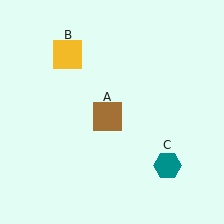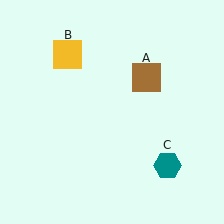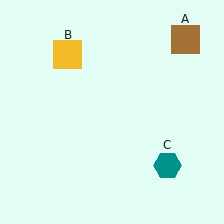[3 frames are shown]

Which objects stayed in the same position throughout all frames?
Yellow square (object B) and teal hexagon (object C) remained stationary.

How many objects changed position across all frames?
1 object changed position: brown square (object A).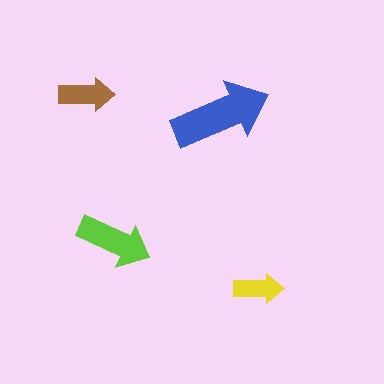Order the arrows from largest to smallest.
the blue one, the lime one, the brown one, the yellow one.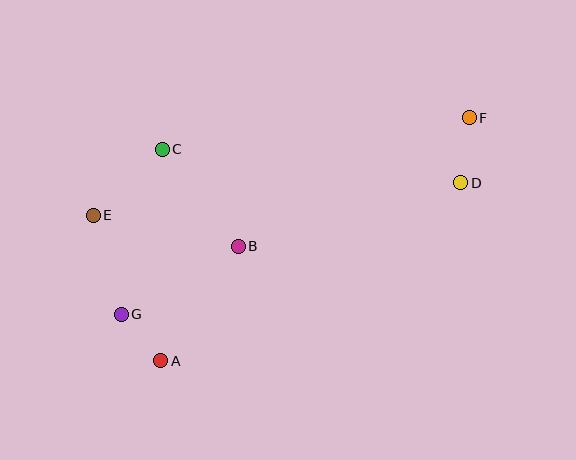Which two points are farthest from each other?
Points F and G are farthest from each other.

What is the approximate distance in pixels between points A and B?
The distance between A and B is approximately 138 pixels.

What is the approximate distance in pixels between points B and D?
The distance between B and D is approximately 232 pixels.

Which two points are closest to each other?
Points A and G are closest to each other.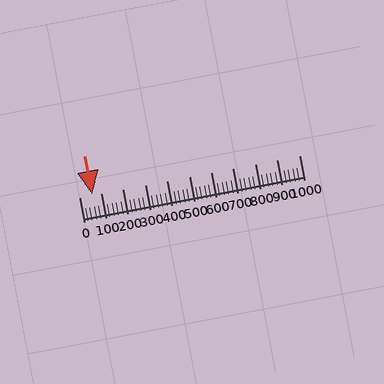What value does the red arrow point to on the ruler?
The red arrow points to approximately 58.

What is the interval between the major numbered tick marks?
The major tick marks are spaced 100 units apart.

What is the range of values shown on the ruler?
The ruler shows values from 0 to 1000.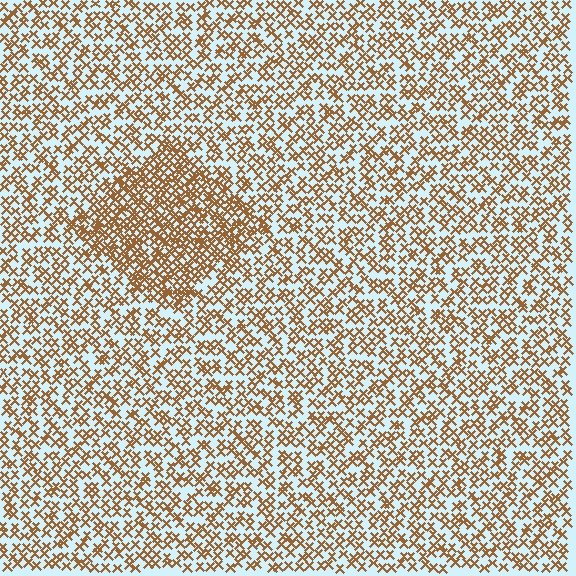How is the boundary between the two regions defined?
The boundary is defined by a change in element density (approximately 1.9x ratio). All elements are the same color, size, and shape.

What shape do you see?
I see a diamond.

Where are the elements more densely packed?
The elements are more densely packed inside the diamond boundary.